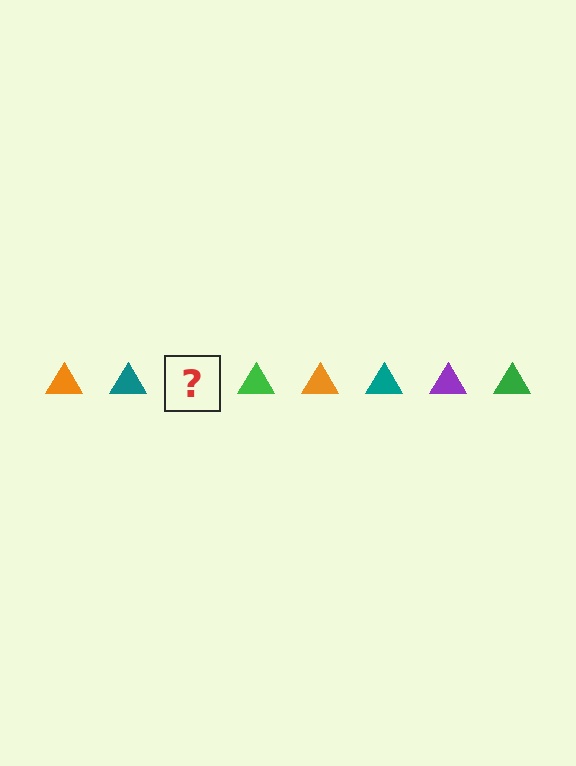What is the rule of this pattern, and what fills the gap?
The rule is that the pattern cycles through orange, teal, purple, green triangles. The gap should be filled with a purple triangle.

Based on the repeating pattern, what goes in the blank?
The blank should be a purple triangle.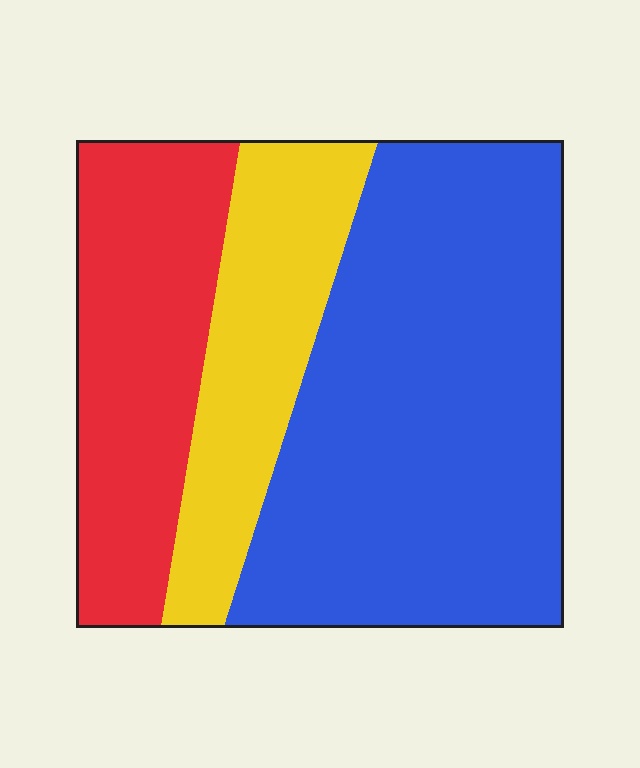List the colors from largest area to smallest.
From largest to smallest: blue, red, yellow.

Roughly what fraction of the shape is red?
Red covers about 25% of the shape.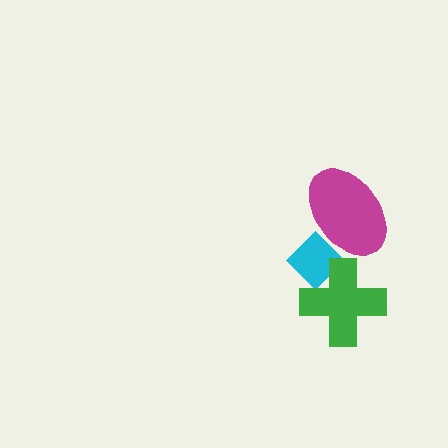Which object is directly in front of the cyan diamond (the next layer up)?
The green cross is directly in front of the cyan diamond.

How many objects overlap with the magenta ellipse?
1 object overlaps with the magenta ellipse.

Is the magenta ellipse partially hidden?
No, no other shape covers it.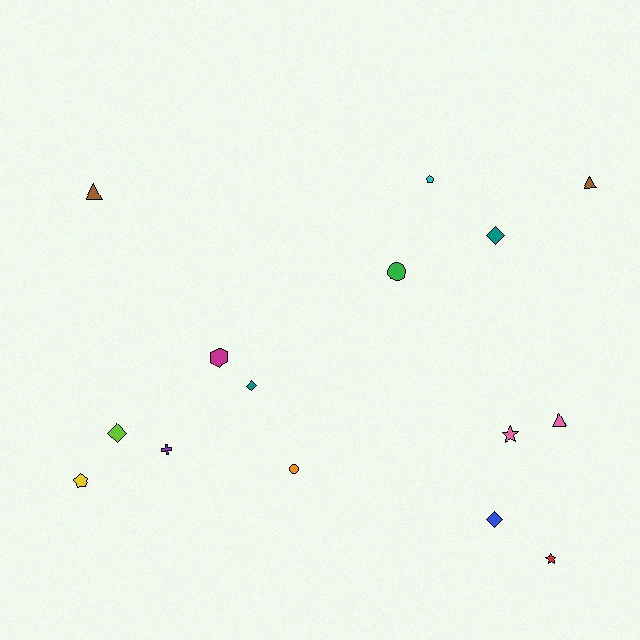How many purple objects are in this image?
There is 1 purple object.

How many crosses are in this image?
There is 1 cross.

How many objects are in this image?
There are 15 objects.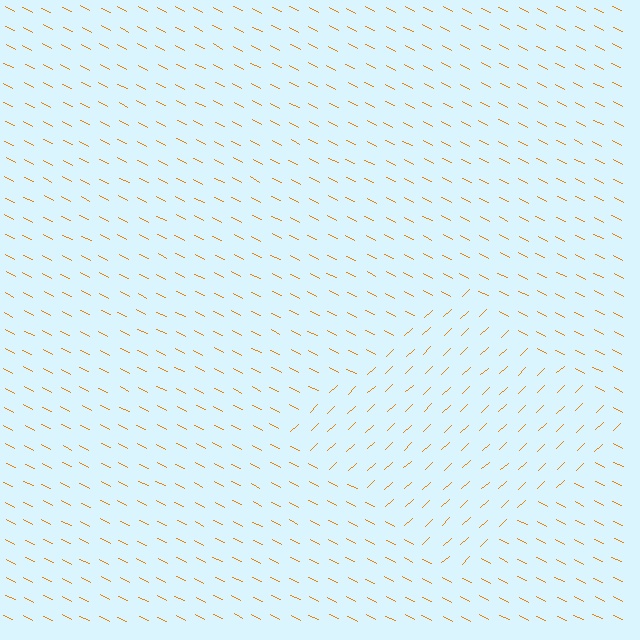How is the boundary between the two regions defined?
The boundary is defined purely by a change in line orientation (approximately 70 degrees difference). All lines are the same color and thickness.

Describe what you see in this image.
The image is filled with small orange line segments. A diamond region in the image has lines oriented differently from the surrounding lines, creating a visible texture boundary.